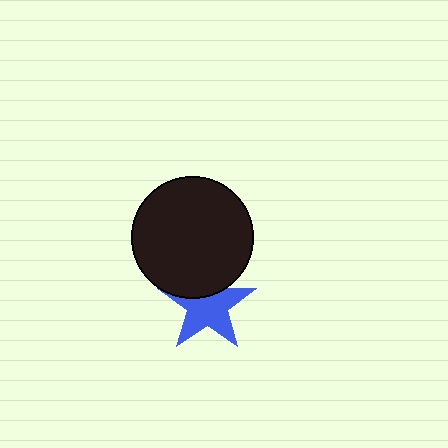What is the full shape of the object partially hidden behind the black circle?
The partially hidden object is a blue star.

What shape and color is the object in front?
The object in front is a black circle.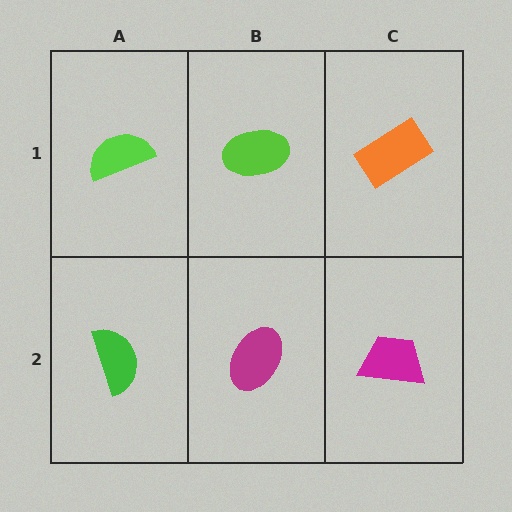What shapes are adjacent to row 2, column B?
A lime ellipse (row 1, column B), a green semicircle (row 2, column A), a magenta trapezoid (row 2, column C).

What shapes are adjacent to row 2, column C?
An orange rectangle (row 1, column C), a magenta ellipse (row 2, column B).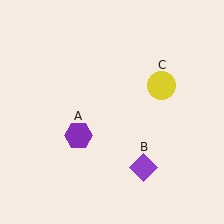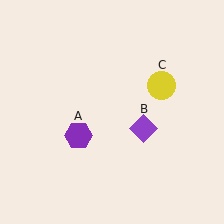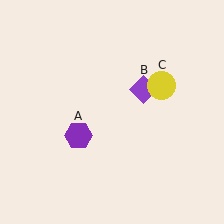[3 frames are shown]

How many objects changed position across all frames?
1 object changed position: purple diamond (object B).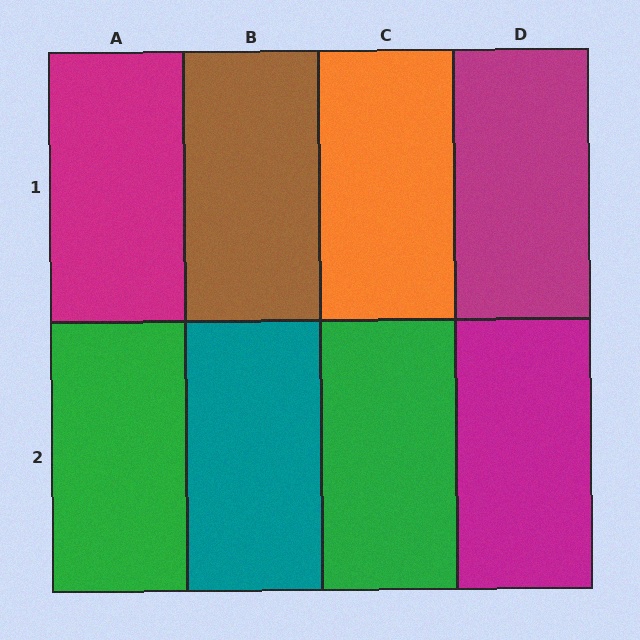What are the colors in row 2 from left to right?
Green, teal, green, magenta.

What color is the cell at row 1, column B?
Brown.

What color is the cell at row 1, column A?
Magenta.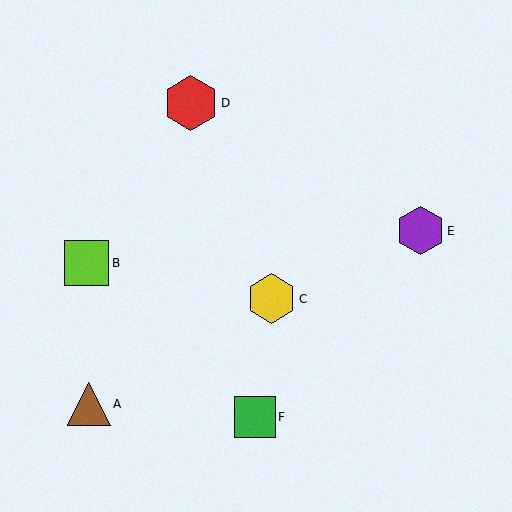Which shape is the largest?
The red hexagon (labeled D) is the largest.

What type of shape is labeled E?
Shape E is a purple hexagon.